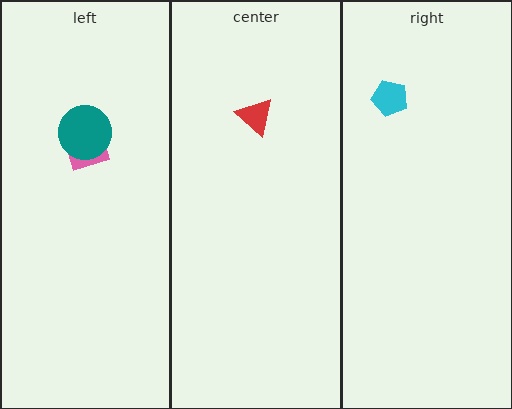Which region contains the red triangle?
The center region.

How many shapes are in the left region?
2.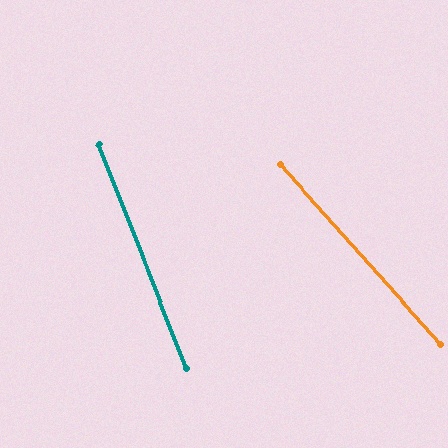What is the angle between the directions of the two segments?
Approximately 20 degrees.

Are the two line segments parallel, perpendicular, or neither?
Neither parallel nor perpendicular — they differ by about 20°.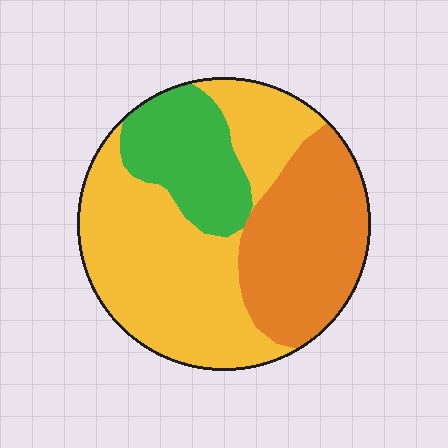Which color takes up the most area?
Yellow, at roughly 50%.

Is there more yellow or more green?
Yellow.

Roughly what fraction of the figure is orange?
Orange covers about 30% of the figure.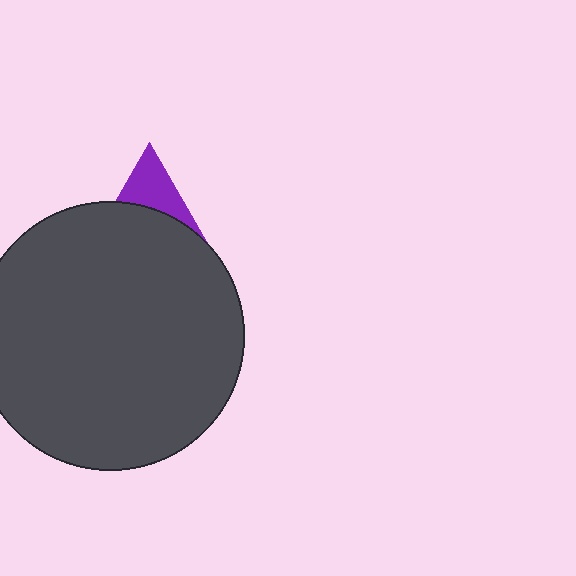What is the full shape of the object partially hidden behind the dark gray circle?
The partially hidden object is a purple triangle.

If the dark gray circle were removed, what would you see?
You would see the complete purple triangle.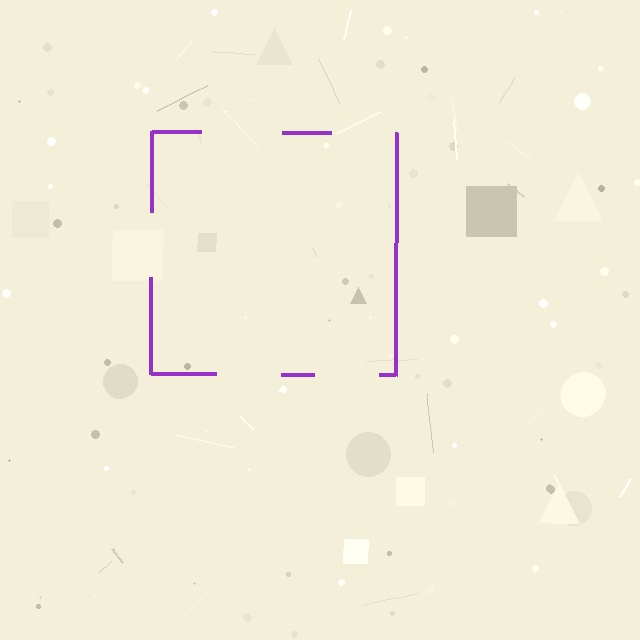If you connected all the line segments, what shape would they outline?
They would outline a square.